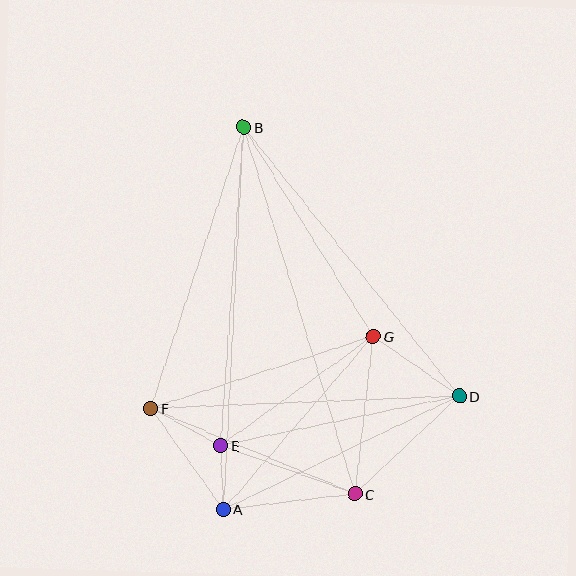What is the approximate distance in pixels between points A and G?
The distance between A and G is approximately 229 pixels.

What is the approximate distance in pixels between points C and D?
The distance between C and D is approximately 143 pixels.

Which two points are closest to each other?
Points A and E are closest to each other.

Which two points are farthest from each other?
Points B and C are farthest from each other.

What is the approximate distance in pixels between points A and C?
The distance between A and C is approximately 132 pixels.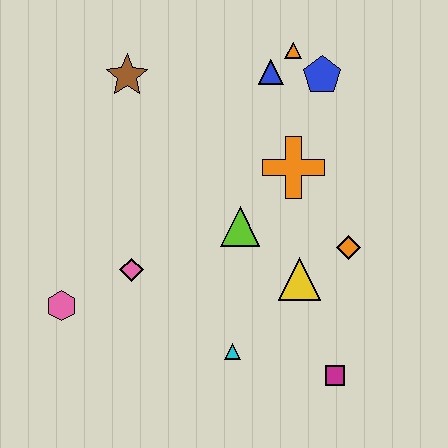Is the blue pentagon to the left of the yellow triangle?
No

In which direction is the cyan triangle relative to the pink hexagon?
The cyan triangle is to the right of the pink hexagon.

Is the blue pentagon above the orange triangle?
No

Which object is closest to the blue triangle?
The orange triangle is closest to the blue triangle.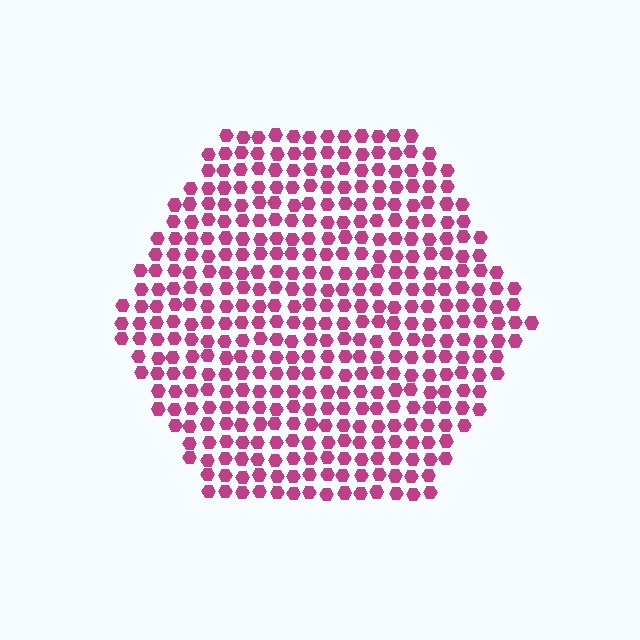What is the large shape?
The large shape is a hexagon.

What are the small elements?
The small elements are hexagons.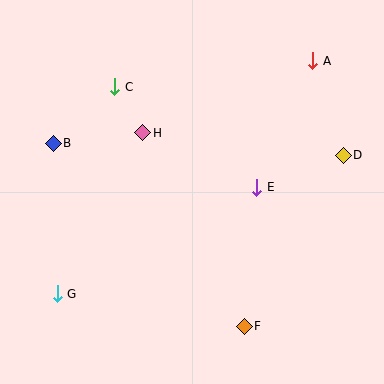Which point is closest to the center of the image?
Point E at (257, 187) is closest to the center.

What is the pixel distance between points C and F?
The distance between C and F is 273 pixels.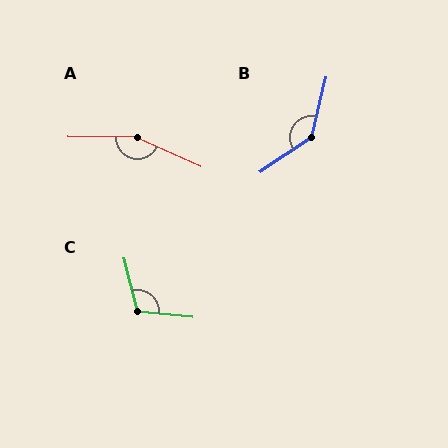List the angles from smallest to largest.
C (110°), B (137°), A (156°).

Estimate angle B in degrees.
Approximately 137 degrees.